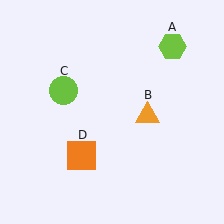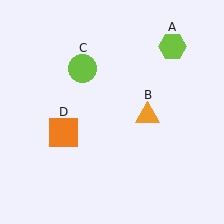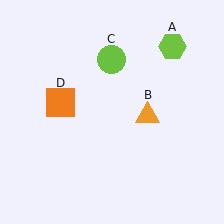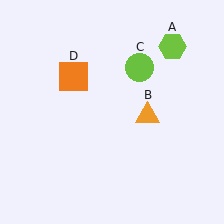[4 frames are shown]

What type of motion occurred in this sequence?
The lime circle (object C), orange square (object D) rotated clockwise around the center of the scene.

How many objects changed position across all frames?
2 objects changed position: lime circle (object C), orange square (object D).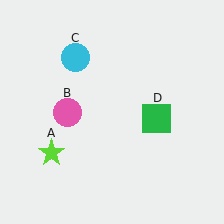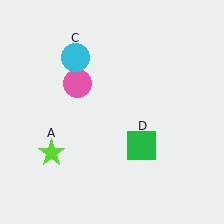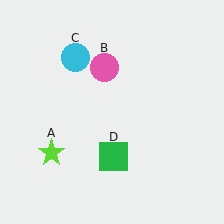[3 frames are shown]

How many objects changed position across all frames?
2 objects changed position: pink circle (object B), green square (object D).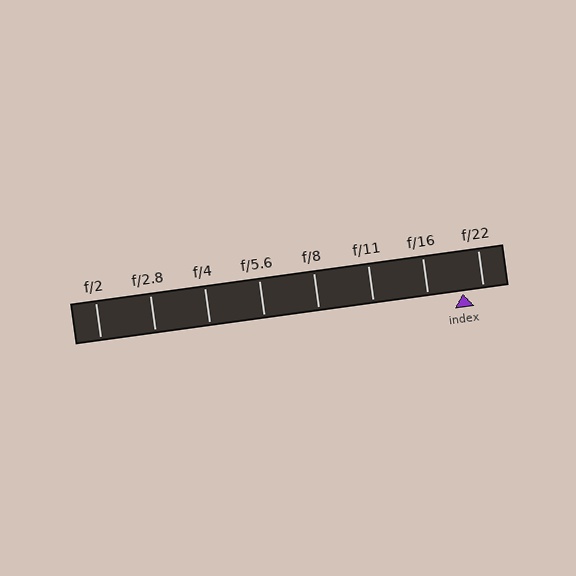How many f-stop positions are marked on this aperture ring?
There are 8 f-stop positions marked.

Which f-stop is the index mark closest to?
The index mark is closest to f/22.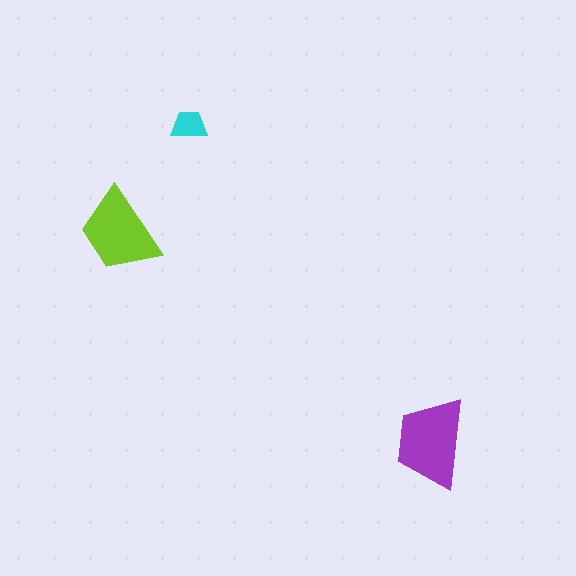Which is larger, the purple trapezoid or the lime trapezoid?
The purple one.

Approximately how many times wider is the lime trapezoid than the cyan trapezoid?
About 2.5 times wider.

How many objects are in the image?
There are 3 objects in the image.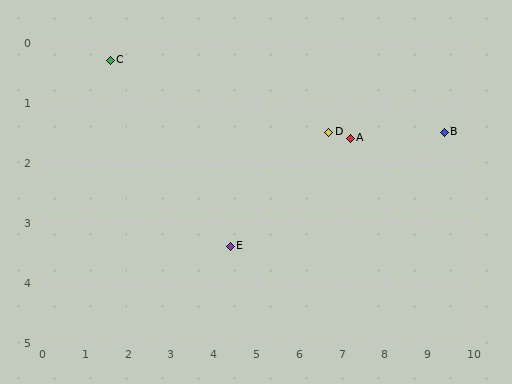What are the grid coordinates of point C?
Point C is at approximately (1.6, 0.3).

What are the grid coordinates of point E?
Point E is at approximately (4.4, 3.4).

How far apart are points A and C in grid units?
Points A and C are about 5.7 grid units apart.